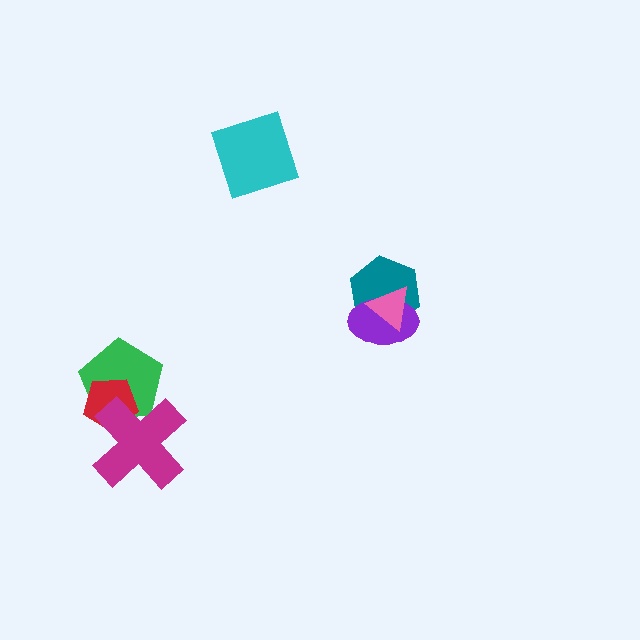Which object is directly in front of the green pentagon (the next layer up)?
The red pentagon is directly in front of the green pentagon.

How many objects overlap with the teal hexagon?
2 objects overlap with the teal hexagon.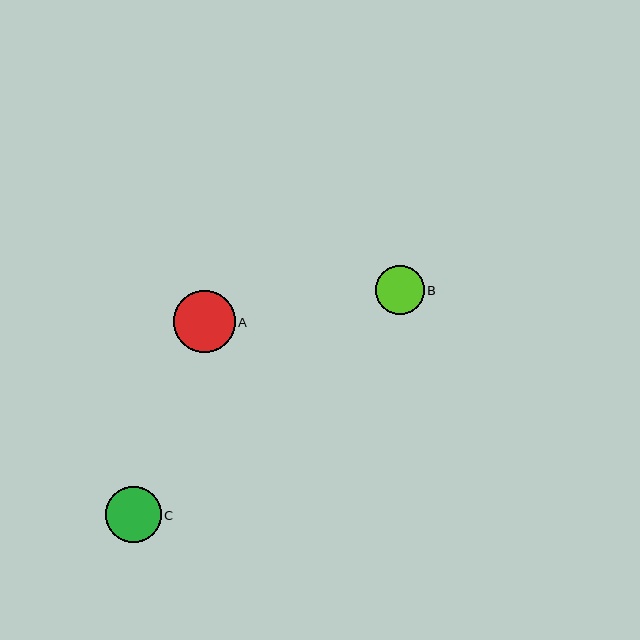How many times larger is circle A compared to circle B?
Circle A is approximately 1.3 times the size of circle B.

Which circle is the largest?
Circle A is the largest with a size of approximately 62 pixels.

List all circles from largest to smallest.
From largest to smallest: A, C, B.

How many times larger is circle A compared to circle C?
Circle A is approximately 1.1 times the size of circle C.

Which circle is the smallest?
Circle B is the smallest with a size of approximately 49 pixels.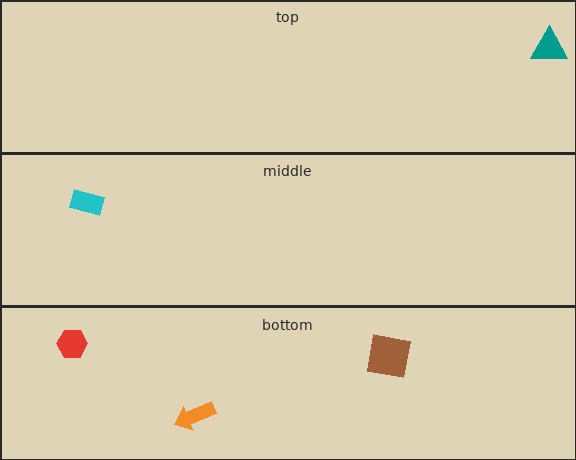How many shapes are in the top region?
1.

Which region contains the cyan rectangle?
The middle region.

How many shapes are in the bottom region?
3.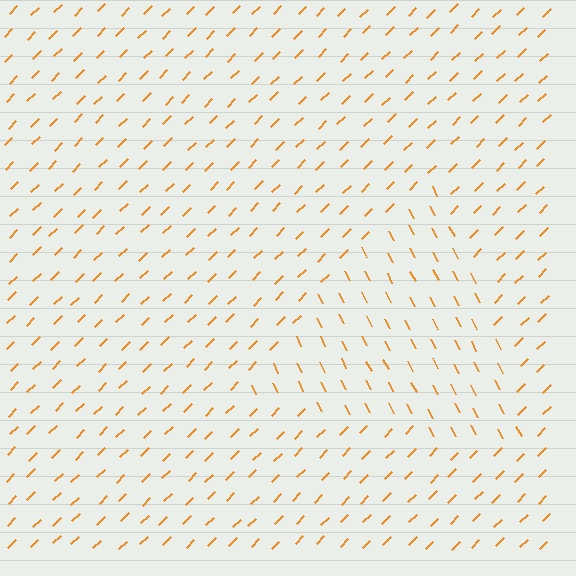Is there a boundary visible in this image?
Yes, there is a texture boundary formed by a change in line orientation.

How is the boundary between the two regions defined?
The boundary is defined purely by a change in line orientation (approximately 73 degrees difference). All lines are the same color and thickness.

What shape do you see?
I see a triangle.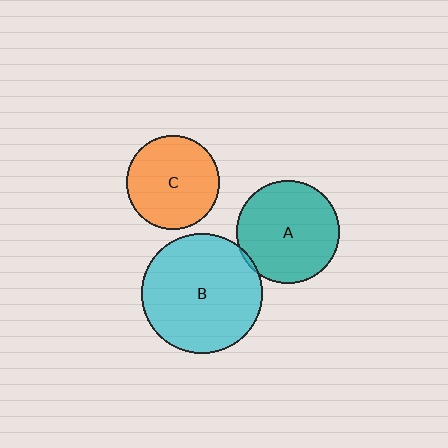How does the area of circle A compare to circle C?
Approximately 1.2 times.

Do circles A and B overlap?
Yes.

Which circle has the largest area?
Circle B (cyan).